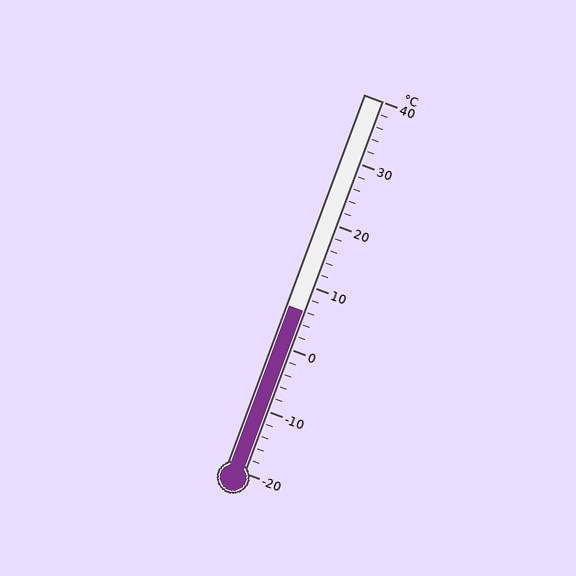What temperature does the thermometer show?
The thermometer shows approximately 6°C.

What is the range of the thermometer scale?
The thermometer scale ranges from -20°C to 40°C.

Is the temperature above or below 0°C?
The temperature is above 0°C.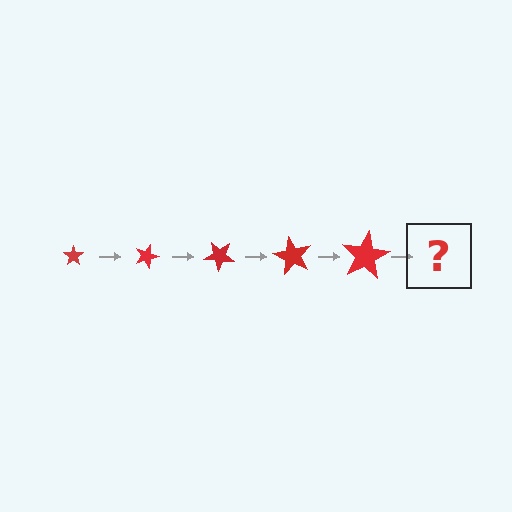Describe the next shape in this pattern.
It should be a star, larger than the previous one and rotated 100 degrees from the start.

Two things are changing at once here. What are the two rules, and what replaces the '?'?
The two rules are that the star grows larger each step and it rotates 20 degrees each step. The '?' should be a star, larger than the previous one and rotated 100 degrees from the start.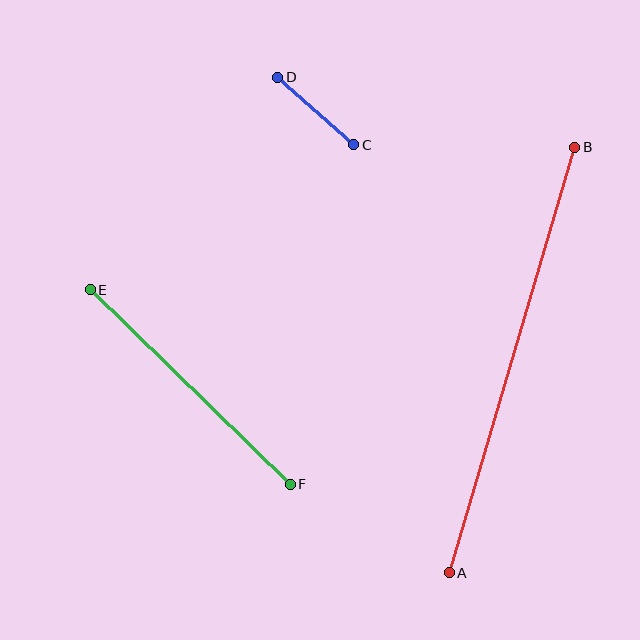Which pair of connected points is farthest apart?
Points A and B are farthest apart.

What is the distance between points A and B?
The distance is approximately 444 pixels.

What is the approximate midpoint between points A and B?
The midpoint is at approximately (512, 360) pixels.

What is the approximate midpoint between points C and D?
The midpoint is at approximately (316, 111) pixels.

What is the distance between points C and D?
The distance is approximately 102 pixels.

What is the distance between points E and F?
The distance is approximately 279 pixels.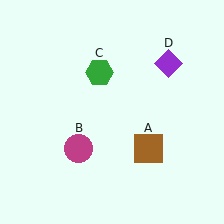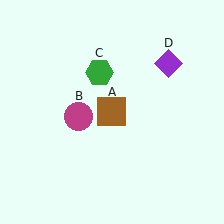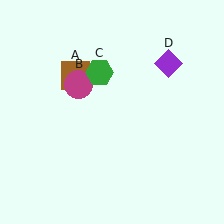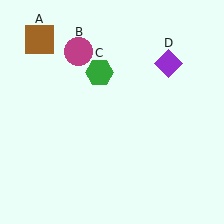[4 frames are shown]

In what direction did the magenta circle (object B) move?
The magenta circle (object B) moved up.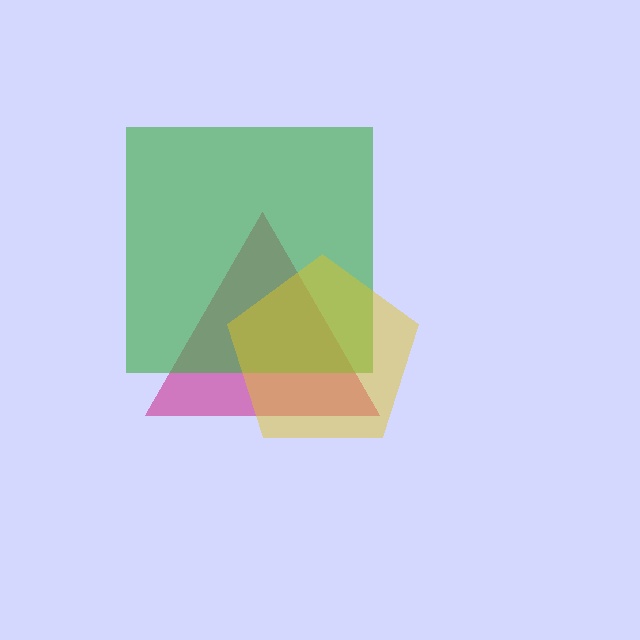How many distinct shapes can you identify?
There are 3 distinct shapes: a magenta triangle, a green square, a yellow pentagon.